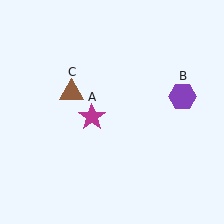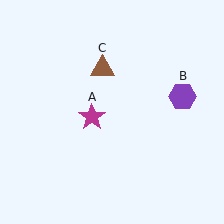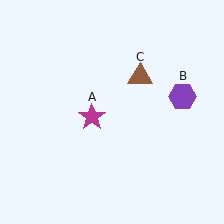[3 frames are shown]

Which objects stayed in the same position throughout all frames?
Magenta star (object A) and purple hexagon (object B) remained stationary.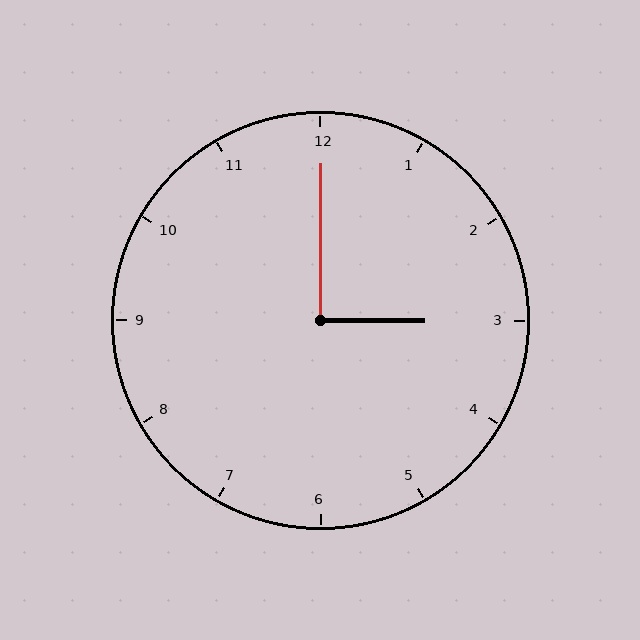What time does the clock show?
3:00.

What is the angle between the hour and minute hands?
Approximately 90 degrees.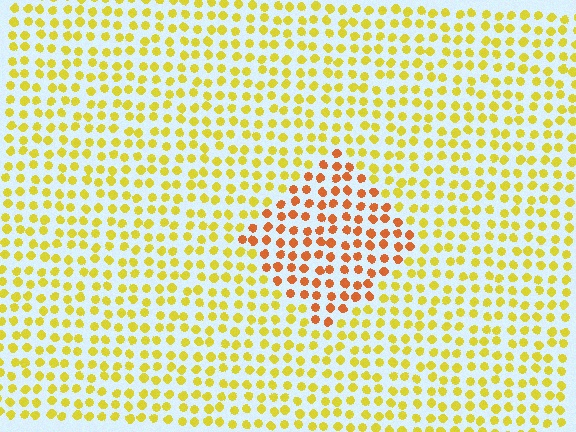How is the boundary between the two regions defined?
The boundary is defined purely by a slight shift in hue (about 38 degrees). Spacing, size, and orientation are identical on both sides.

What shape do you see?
I see a diamond.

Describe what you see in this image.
The image is filled with small yellow elements in a uniform arrangement. A diamond-shaped region is visible where the elements are tinted to a slightly different hue, forming a subtle color boundary.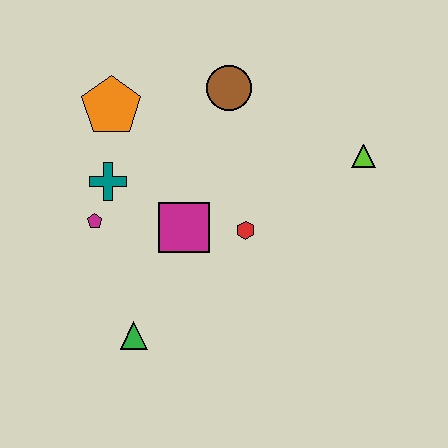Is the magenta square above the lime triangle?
No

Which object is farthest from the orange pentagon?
The lime triangle is farthest from the orange pentagon.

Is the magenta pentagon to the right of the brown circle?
No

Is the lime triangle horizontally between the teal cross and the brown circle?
No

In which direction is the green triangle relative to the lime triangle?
The green triangle is to the left of the lime triangle.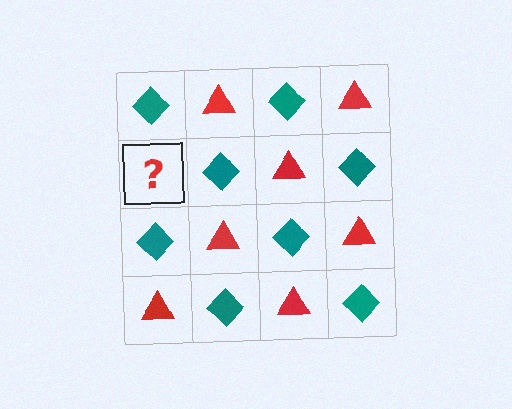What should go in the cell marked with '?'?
The missing cell should contain a red triangle.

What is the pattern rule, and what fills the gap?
The rule is that it alternates teal diamond and red triangle in a checkerboard pattern. The gap should be filled with a red triangle.